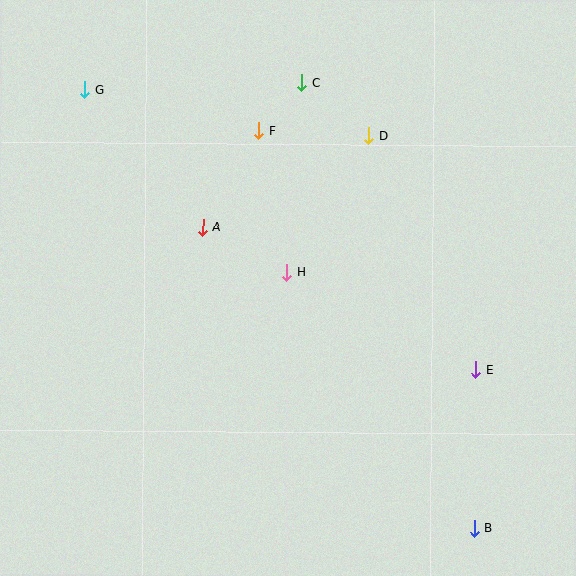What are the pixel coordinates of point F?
Point F is at (259, 130).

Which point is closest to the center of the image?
Point H at (287, 272) is closest to the center.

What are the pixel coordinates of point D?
Point D is at (369, 135).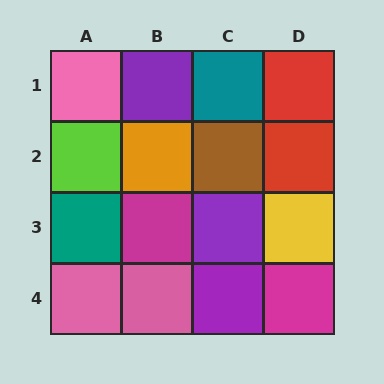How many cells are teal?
2 cells are teal.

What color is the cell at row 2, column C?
Brown.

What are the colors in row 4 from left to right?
Pink, pink, purple, magenta.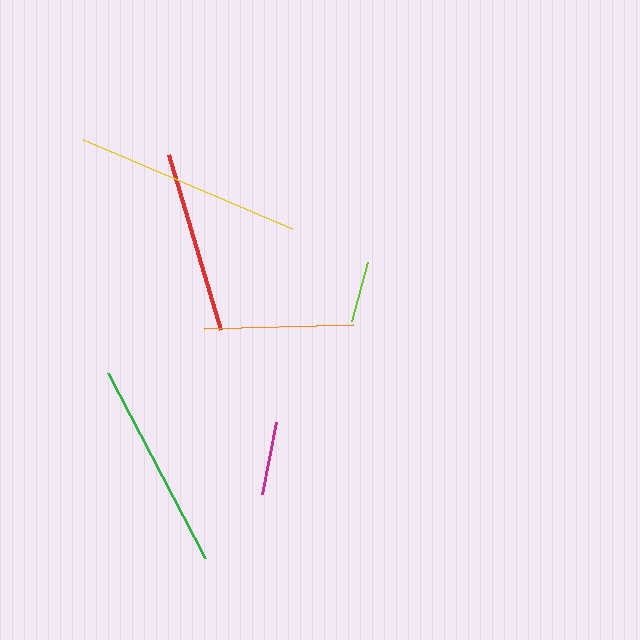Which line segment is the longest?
The yellow line is the longest at approximately 227 pixels.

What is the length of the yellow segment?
The yellow segment is approximately 227 pixels long.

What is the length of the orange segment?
The orange segment is approximately 149 pixels long.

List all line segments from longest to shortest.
From longest to shortest: yellow, green, red, orange, magenta, lime.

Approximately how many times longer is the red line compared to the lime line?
The red line is approximately 3.0 times the length of the lime line.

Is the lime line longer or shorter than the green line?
The green line is longer than the lime line.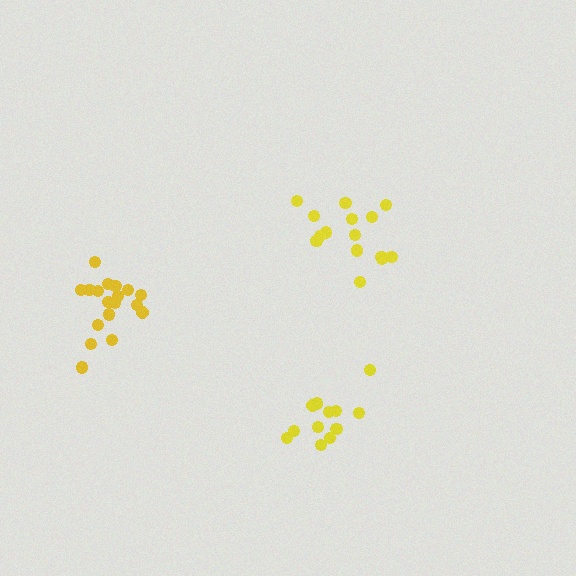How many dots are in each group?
Group 1: 12 dots, Group 2: 18 dots, Group 3: 15 dots (45 total).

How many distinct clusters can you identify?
There are 3 distinct clusters.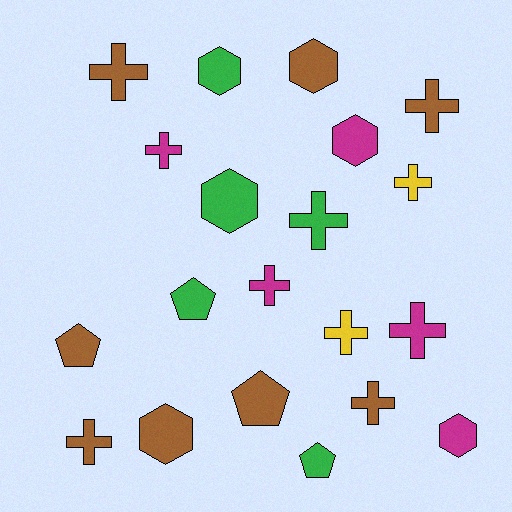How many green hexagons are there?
There are 2 green hexagons.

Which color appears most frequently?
Brown, with 8 objects.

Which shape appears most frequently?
Cross, with 10 objects.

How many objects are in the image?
There are 20 objects.